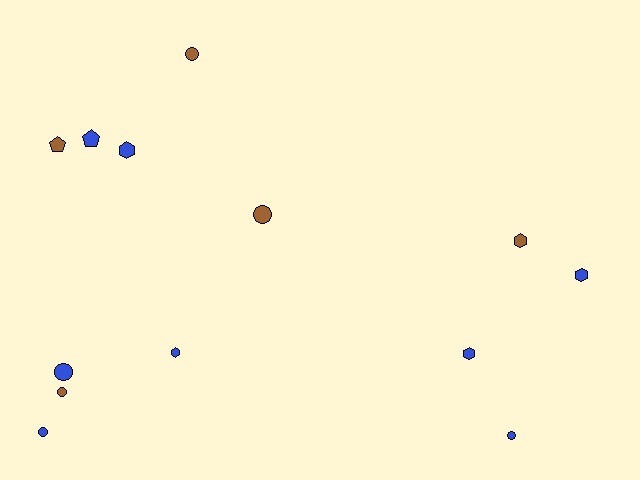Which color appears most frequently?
Blue, with 8 objects.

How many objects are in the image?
There are 13 objects.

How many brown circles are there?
There are 3 brown circles.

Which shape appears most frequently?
Circle, with 6 objects.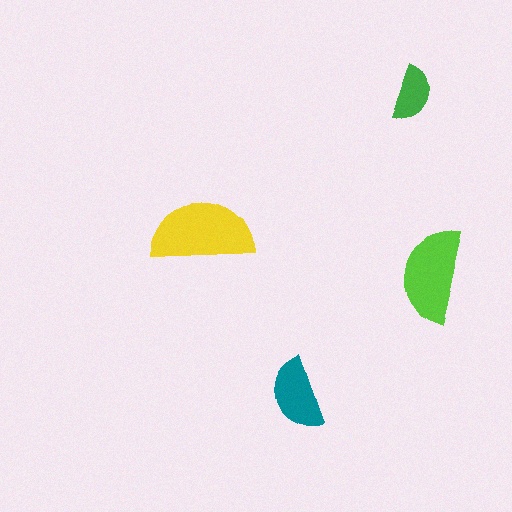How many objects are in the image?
There are 4 objects in the image.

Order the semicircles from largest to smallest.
the yellow one, the lime one, the teal one, the green one.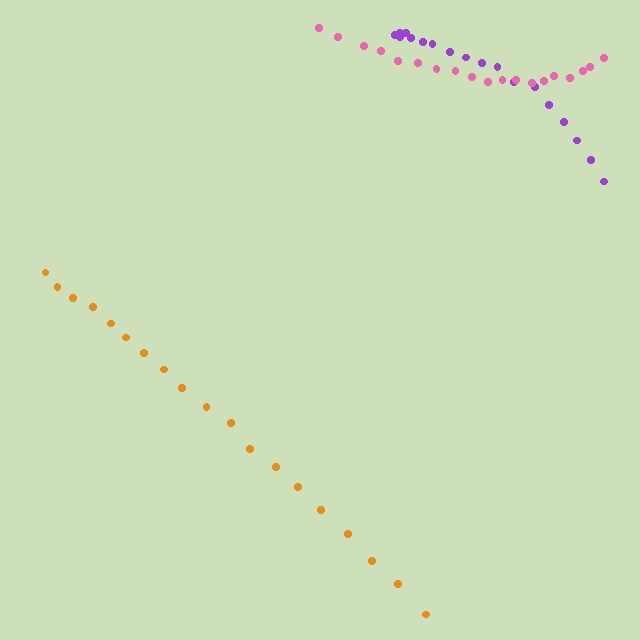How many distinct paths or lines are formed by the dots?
There are 3 distinct paths.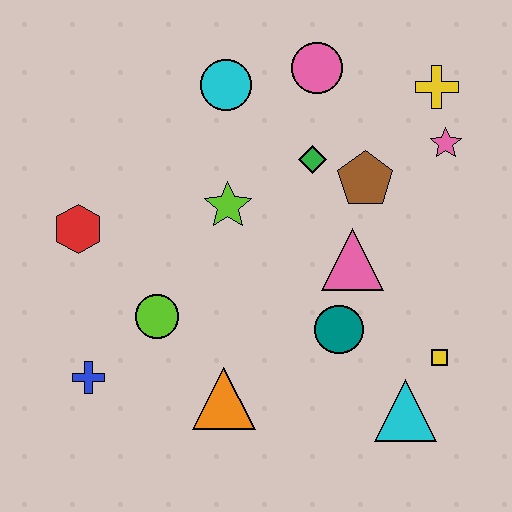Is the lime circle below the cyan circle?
Yes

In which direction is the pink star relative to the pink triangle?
The pink star is above the pink triangle.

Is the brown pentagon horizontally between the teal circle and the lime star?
No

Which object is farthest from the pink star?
The blue cross is farthest from the pink star.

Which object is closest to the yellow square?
The cyan triangle is closest to the yellow square.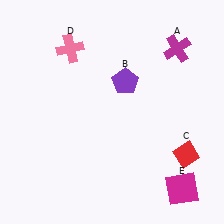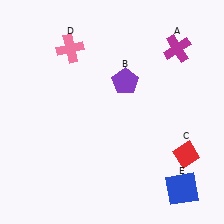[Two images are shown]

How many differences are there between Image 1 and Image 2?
There is 1 difference between the two images.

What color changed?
The square (E) changed from magenta in Image 1 to blue in Image 2.